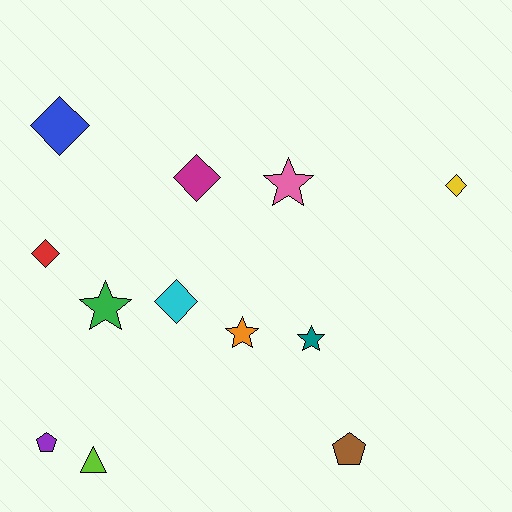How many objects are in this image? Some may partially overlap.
There are 12 objects.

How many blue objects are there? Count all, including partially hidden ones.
There is 1 blue object.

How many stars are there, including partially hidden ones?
There are 4 stars.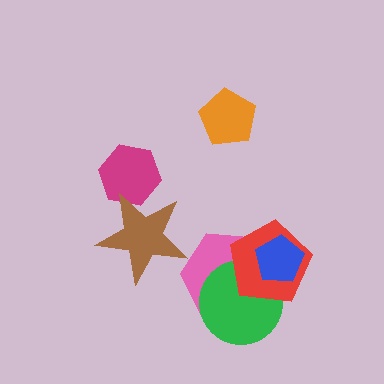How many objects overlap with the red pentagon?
3 objects overlap with the red pentagon.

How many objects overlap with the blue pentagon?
3 objects overlap with the blue pentagon.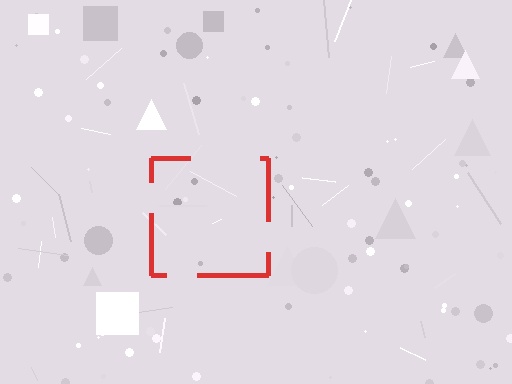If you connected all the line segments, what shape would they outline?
They would outline a square.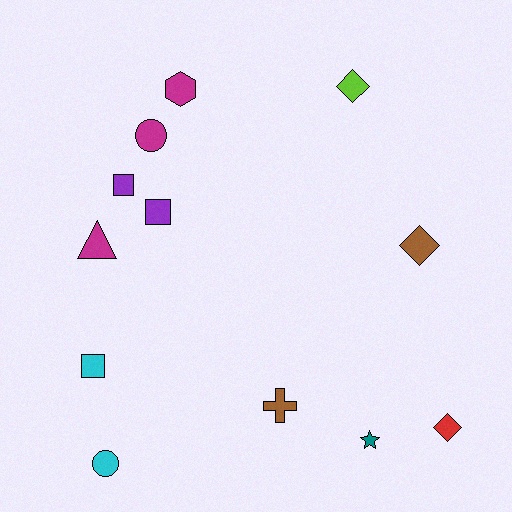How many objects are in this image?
There are 12 objects.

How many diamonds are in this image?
There are 3 diamonds.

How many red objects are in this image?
There is 1 red object.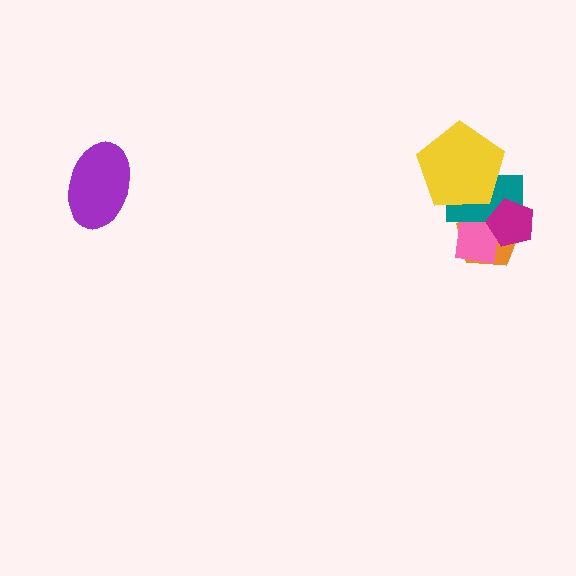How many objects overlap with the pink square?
3 objects overlap with the pink square.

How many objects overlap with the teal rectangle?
4 objects overlap with the teal rectangle.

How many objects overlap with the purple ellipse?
0 objects overlap with the purple ellipse.